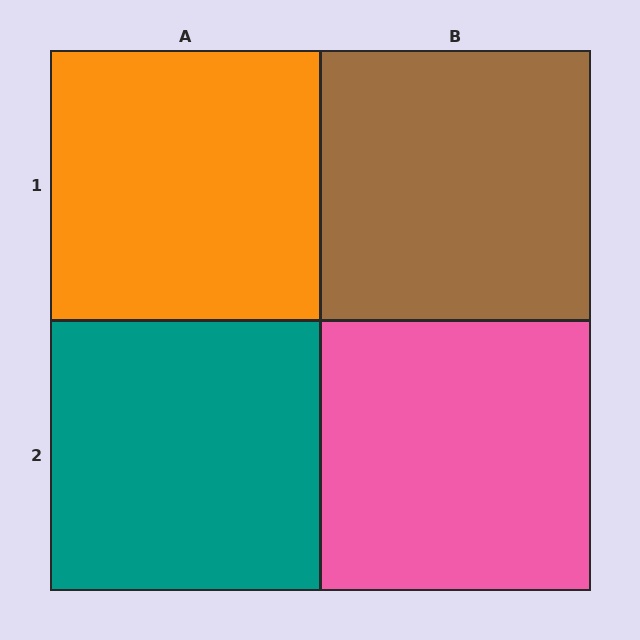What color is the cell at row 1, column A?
Orange.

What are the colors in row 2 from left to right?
Teal, pink.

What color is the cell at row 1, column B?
Brown.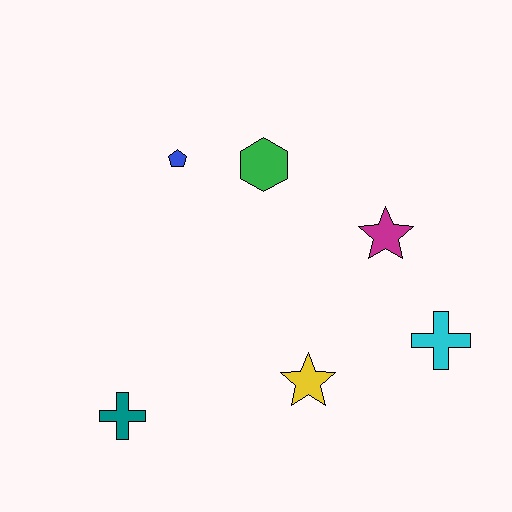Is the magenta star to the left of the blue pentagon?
No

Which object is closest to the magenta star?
The cyan cross is closest to the magenta star.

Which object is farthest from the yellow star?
The blue pentagon is farthest from the yellow star.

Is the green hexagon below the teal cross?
No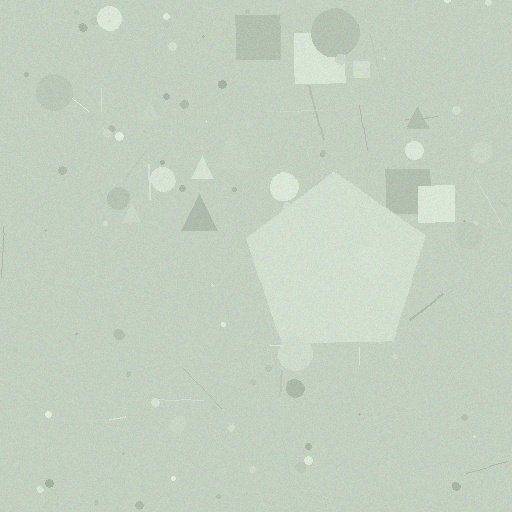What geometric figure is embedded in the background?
A pentagon is embedded in the background.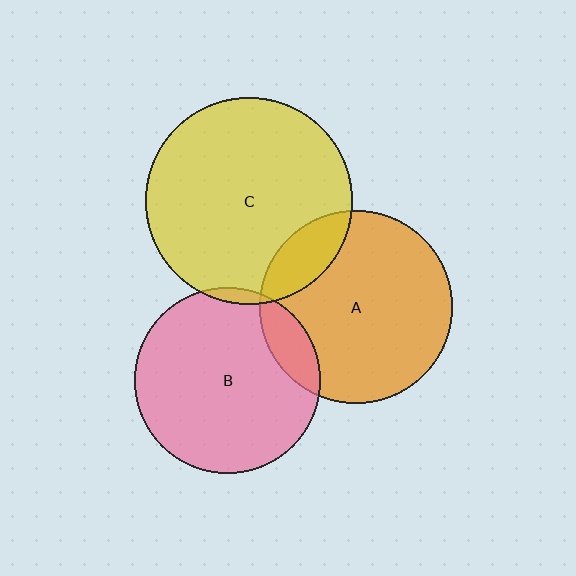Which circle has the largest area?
Circle C (yellow).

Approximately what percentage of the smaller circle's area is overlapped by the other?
Approximately 15%.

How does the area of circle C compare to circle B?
Approximately 1.2 times.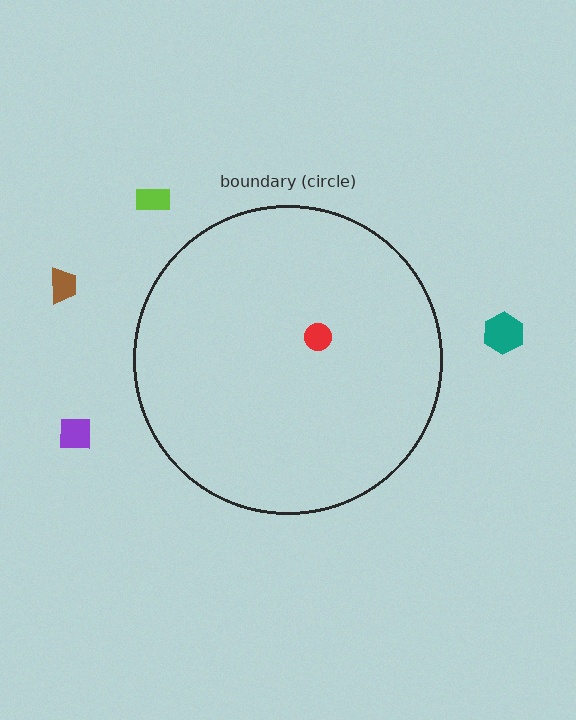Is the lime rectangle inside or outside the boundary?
Outside.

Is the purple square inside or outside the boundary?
Outside.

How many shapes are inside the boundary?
1 inside, 4 outside.